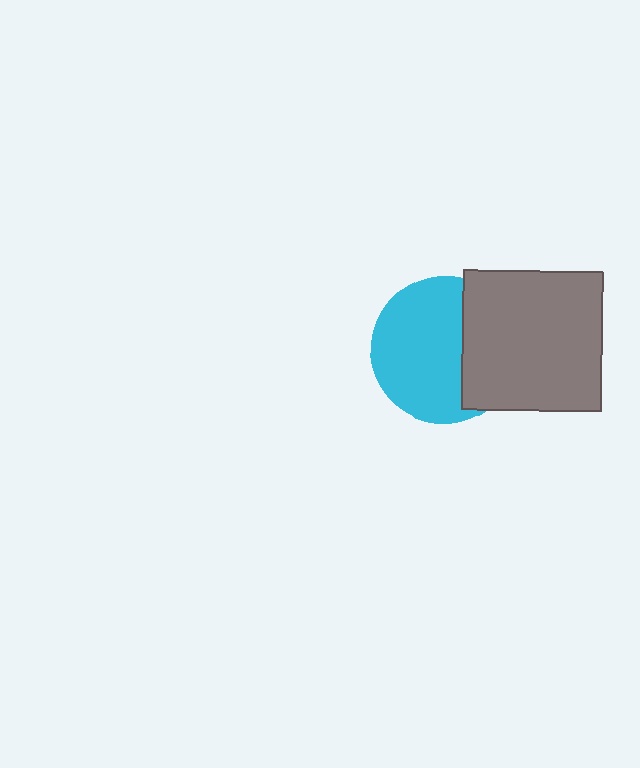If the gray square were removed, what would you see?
You would see the complete cyan circle.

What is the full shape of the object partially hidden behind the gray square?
The partially hidden object is a cyan circle.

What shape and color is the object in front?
The object in front is a gray square.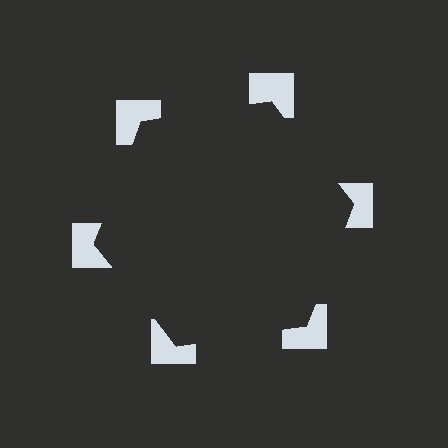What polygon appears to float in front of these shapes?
An illusory hexagon — its edges are inferred from the aligned wedge cuts in the notched squares, not physically drawn.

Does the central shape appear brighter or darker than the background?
It typically appears slightly darker than the background, even though no actual brightness change is drawn.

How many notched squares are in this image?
There are 6 — one at each vertex of the illusory hexagon.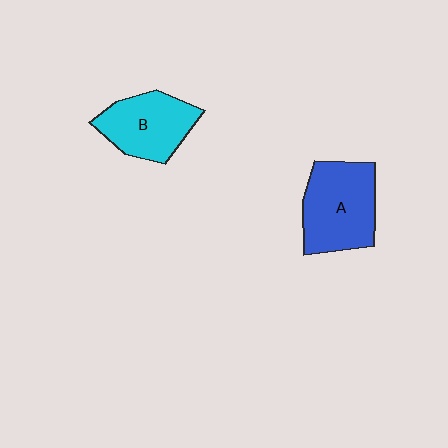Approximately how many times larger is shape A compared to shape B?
Approximately 1.2 times.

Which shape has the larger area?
Shape A (blue).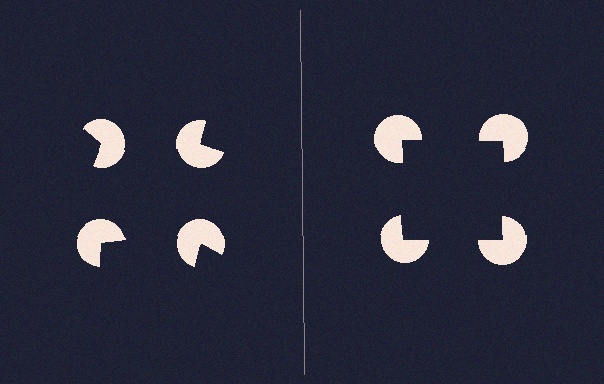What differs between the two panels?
The pac-man discs are positioned identically on both sides; only the wedge orientations differ. On the right they align to a square; on the left they are misaligned.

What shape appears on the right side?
An illusory square.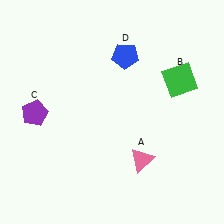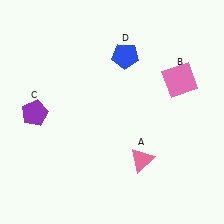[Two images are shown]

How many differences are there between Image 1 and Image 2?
There is 1 difference between the two images.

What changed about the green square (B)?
In Image 1, B is green. In Image 2, it changed to pink.